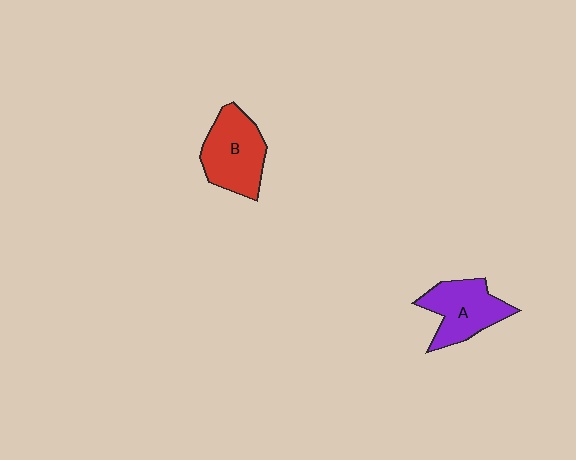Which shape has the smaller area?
Shape A (purple).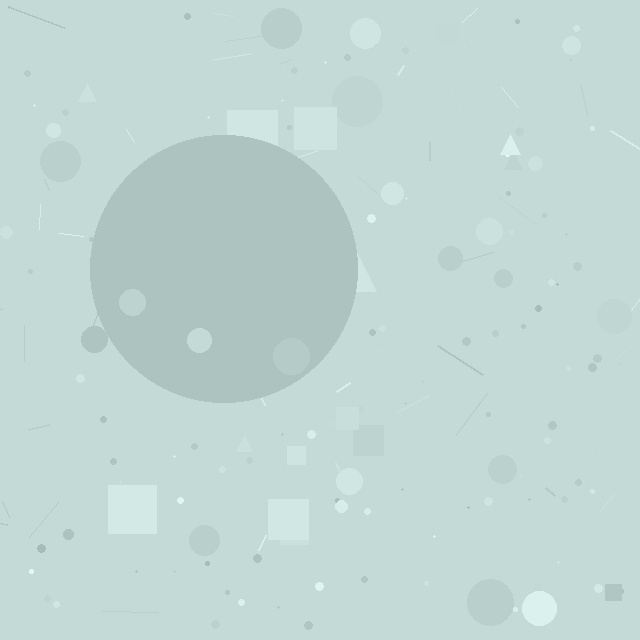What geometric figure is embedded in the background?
A circle is embedded in the background.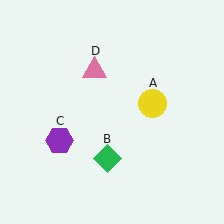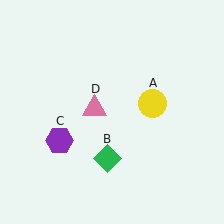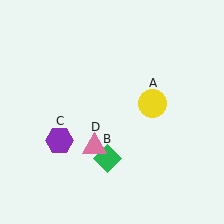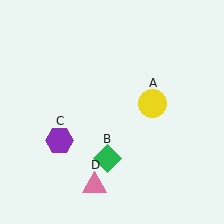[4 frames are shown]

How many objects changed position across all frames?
1 object changed position: pink triangle (object D).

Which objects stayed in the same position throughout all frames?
Yellow circle (object A) and green diamond (object B) and purple hexagon (object C) remained stationary.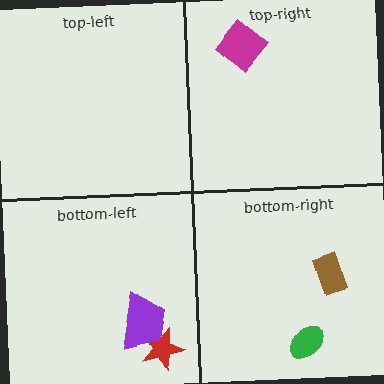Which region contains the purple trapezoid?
The bottom-left region.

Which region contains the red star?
The bottom-left region.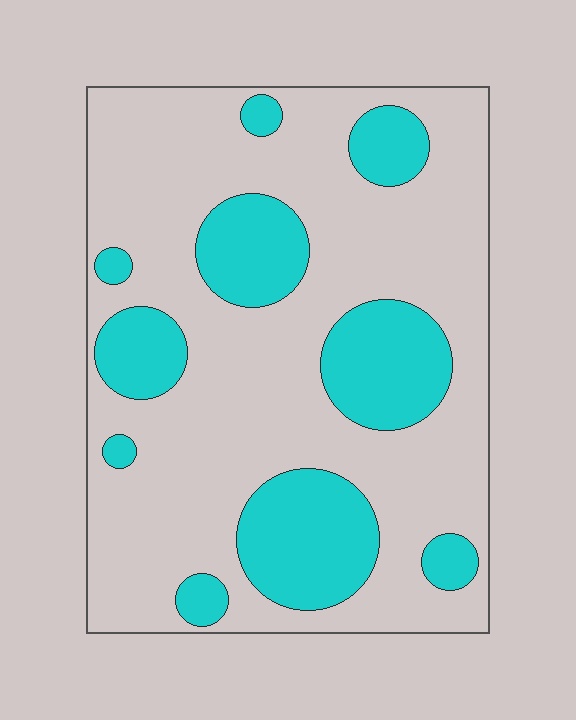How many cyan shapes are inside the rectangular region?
10.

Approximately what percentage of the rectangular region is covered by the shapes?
Approximately 30%.